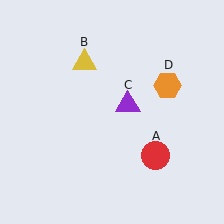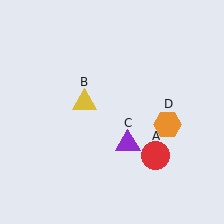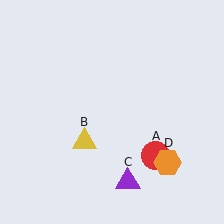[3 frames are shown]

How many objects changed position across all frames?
3 objects changed position: yellow triangle (object B), purple triangle (object C), orange hexagon (object D).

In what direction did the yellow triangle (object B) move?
The yellow triangle (object B) moved down.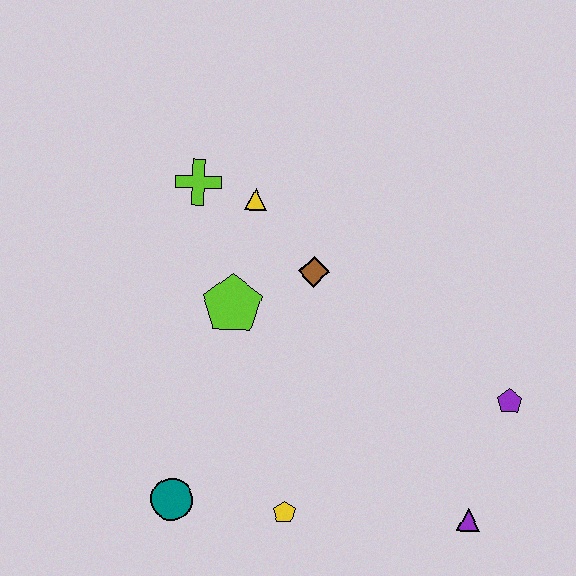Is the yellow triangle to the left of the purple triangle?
Yes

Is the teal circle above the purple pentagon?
No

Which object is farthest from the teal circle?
The purple pentagon is farthest from the teal circle.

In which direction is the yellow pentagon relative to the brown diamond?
The yellow pentagon is below the brown diamond.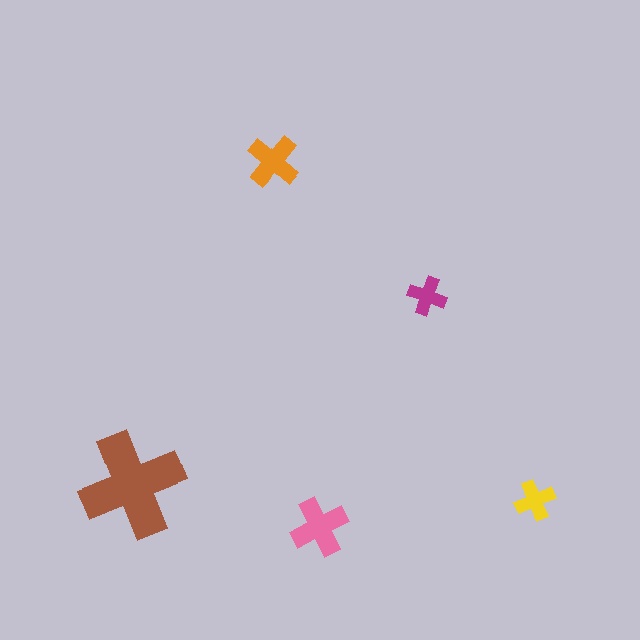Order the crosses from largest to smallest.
the brown one, the pink one, the orange one, the yellow one, the magenta one.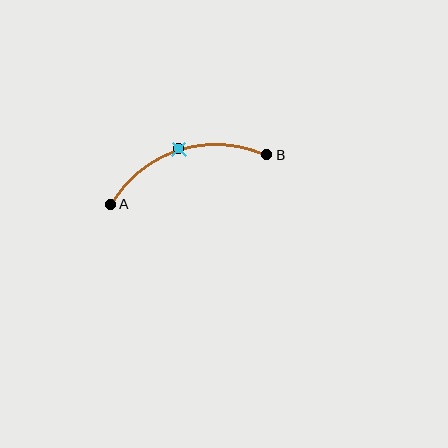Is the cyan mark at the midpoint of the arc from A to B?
Yes. The cyan mark lies on the arc at equal arc-length from both A and B — it is the arc midpoint.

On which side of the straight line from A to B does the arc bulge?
The arc bulges above the straight line connecting A and B.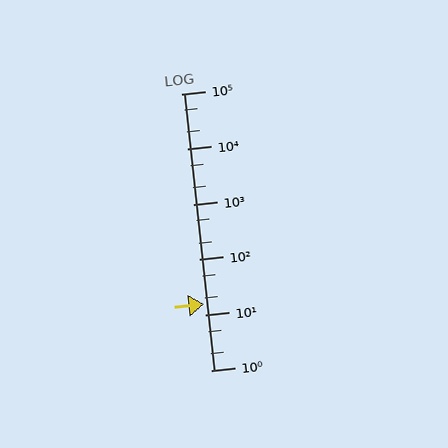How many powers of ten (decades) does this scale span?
The scale spans 5 decades, from 1 to 100000.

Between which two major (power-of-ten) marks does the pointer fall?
The pointer is between 10 and 100.